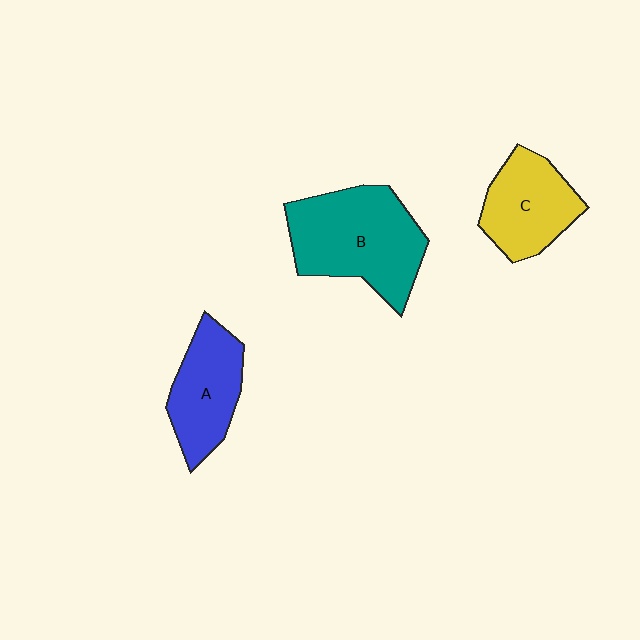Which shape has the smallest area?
Shape A (blue).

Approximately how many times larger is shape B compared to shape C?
Approximately 1.5 times.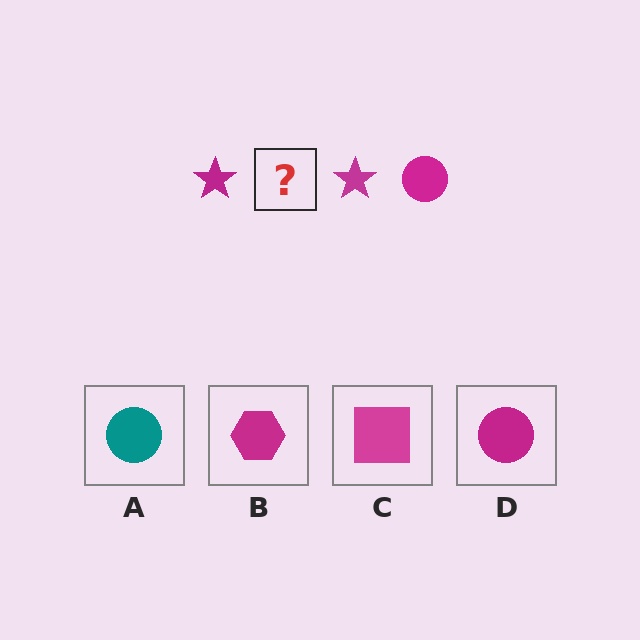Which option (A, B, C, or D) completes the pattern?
D.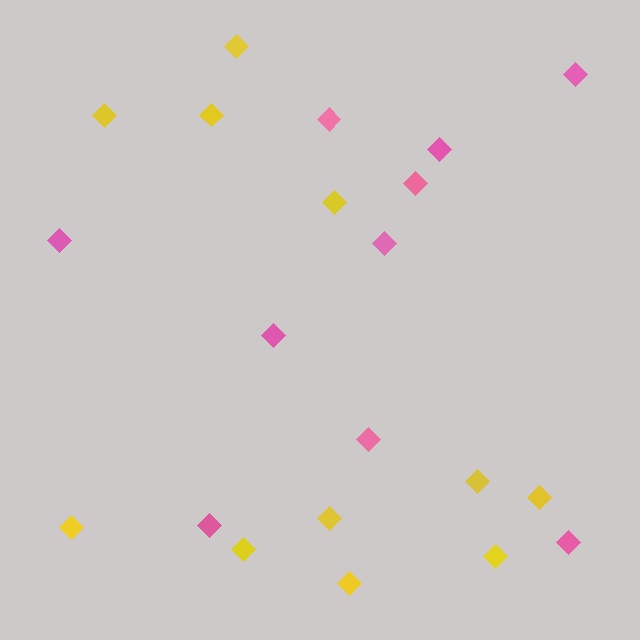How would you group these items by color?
There are 2 groups: one group of yellow diamonds (11) and one group of pink diamonds (10).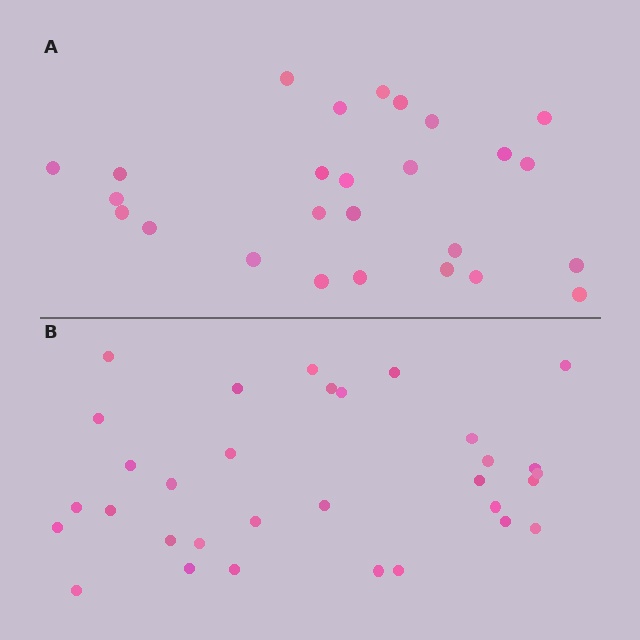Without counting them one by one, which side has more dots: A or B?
Region B (the bottom region) has more dots.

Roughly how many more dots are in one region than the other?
Region B has about 6 more dots than region A.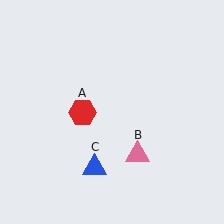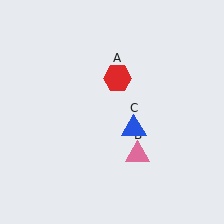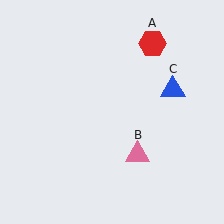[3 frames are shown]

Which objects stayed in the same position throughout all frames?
Pink triangle (object B) remained stationary.